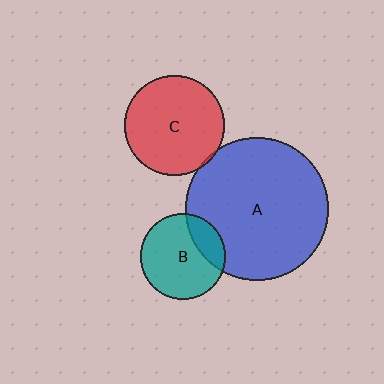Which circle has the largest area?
Circle A (blue).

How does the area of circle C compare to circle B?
Approximately 1.3 times.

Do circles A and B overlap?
Yes.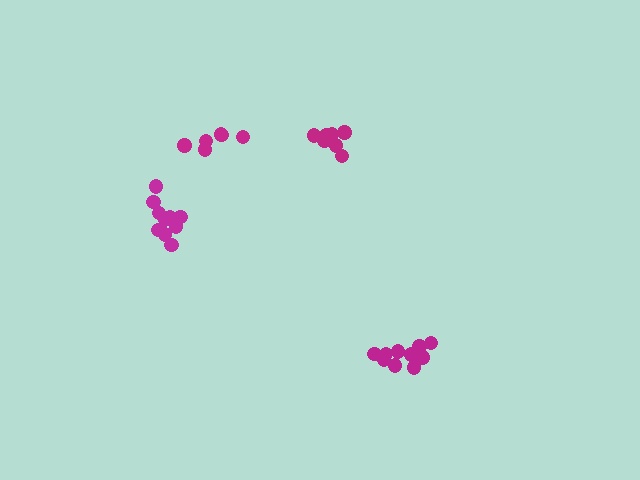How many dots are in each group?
Group 1: 10 dots, Group 2: 10 dots, Group 3: 6 dots, Group 4: 7 dots (33 total).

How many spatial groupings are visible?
There are 4 spatial groupings.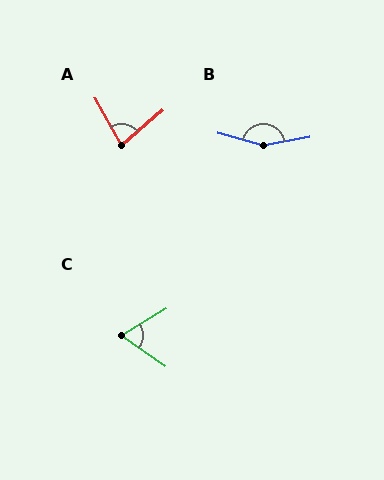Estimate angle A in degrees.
Approximately 79 degrees.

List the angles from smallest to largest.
C (66°), A (79°), B (155°).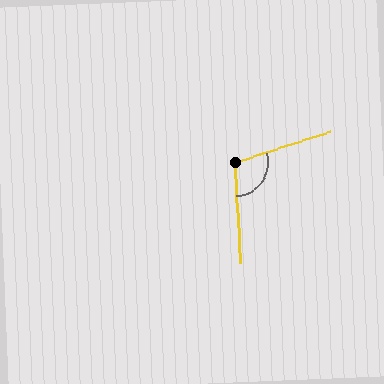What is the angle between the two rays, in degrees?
Approximately 105 degrees.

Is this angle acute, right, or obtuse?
It is obtuse.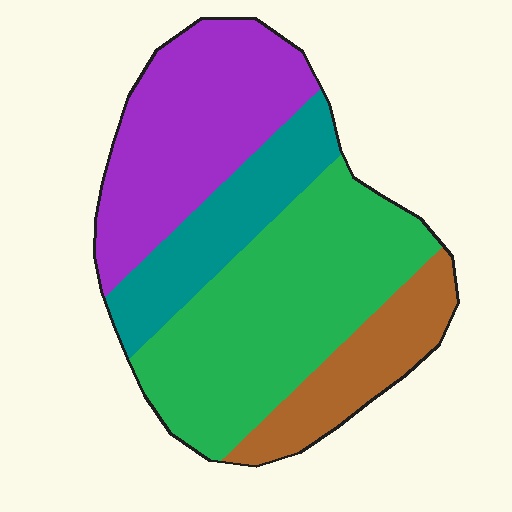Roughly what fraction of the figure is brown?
Brown takes up about one sixth (1/6) of the figure.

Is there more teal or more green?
Green.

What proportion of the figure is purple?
Purple covers roughly 30% of the figure.